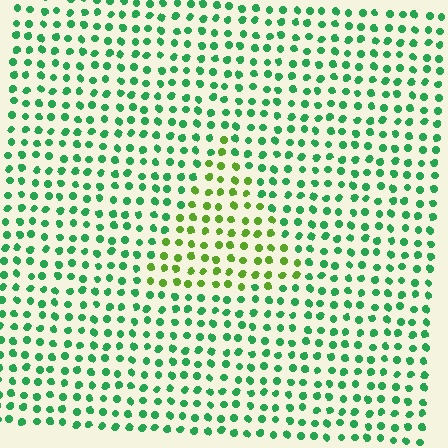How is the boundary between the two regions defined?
The boundary is defined purely by a slight shift in hue (about 43 degrees). Spacing, size, and orientation are identical on both sides.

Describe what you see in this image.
The image is filled with small green elements in a uniform arrangement. A triangle-shaped region is visible where the elements are tinted to a slightly different hue, forming a subtle color boundary.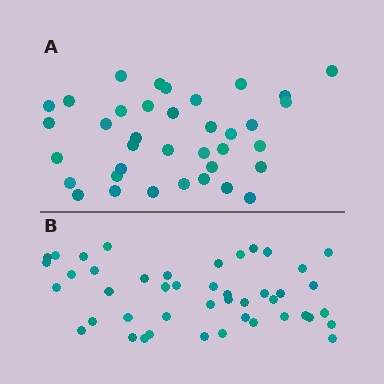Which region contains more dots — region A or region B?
Region B (the bottom region) has more dots.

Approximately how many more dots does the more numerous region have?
Region B has roughly 8 or so more dots than region A.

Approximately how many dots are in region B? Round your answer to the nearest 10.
About 40 dots. (The exact count is 45, which rounds to 40.)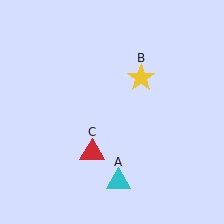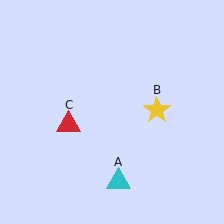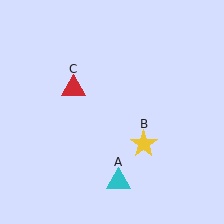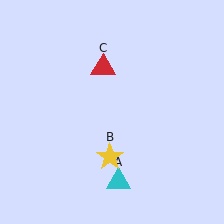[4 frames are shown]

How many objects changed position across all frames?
2 objects changed position: yellow star (object B), red triangle (object C).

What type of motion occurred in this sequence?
The yellow star (object B), red triangle (object C) rotated clockwise around the center of the scene.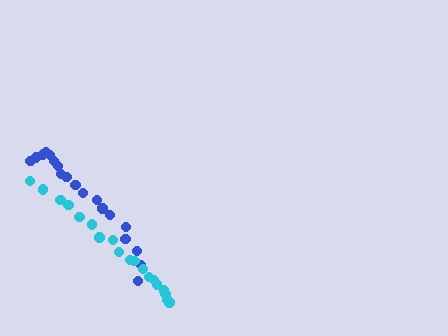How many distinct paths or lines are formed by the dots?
There are 2 distinct paths.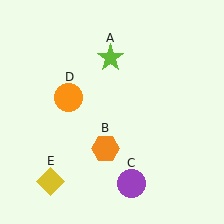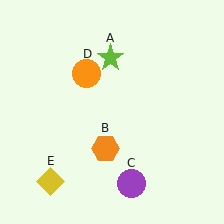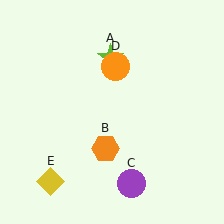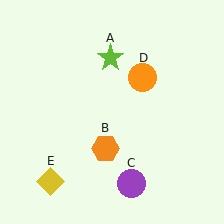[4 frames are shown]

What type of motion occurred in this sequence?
The orange circle (object D) rotated clockwise around the center of the scene.